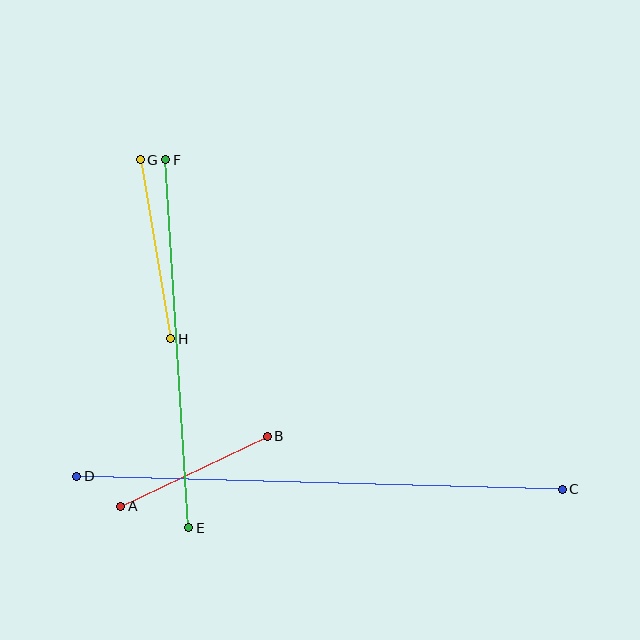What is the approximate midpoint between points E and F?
The midpoint is at approximately (177, 344) pixels.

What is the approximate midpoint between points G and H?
The midpoint is at approximately (156, 249) pixels.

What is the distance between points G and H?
The distance is approximately 181 pixels.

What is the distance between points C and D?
The distance is approximately 486 pixels.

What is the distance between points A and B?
The distance is approximately 162 pixels.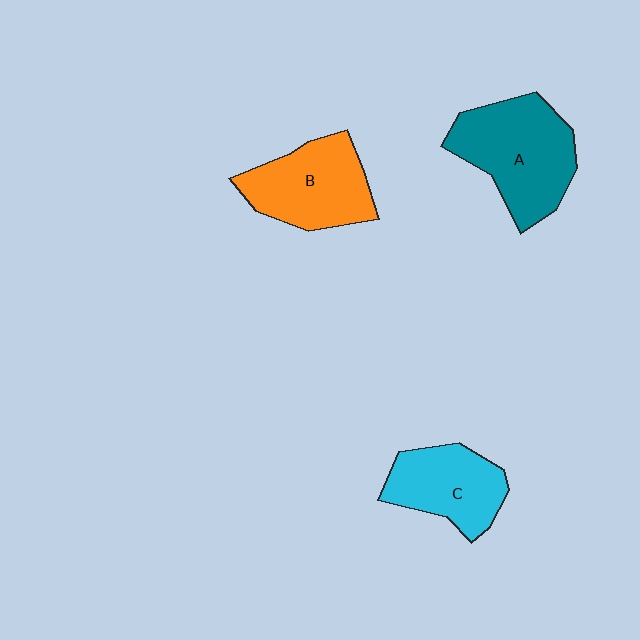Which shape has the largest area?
Shape A (teal).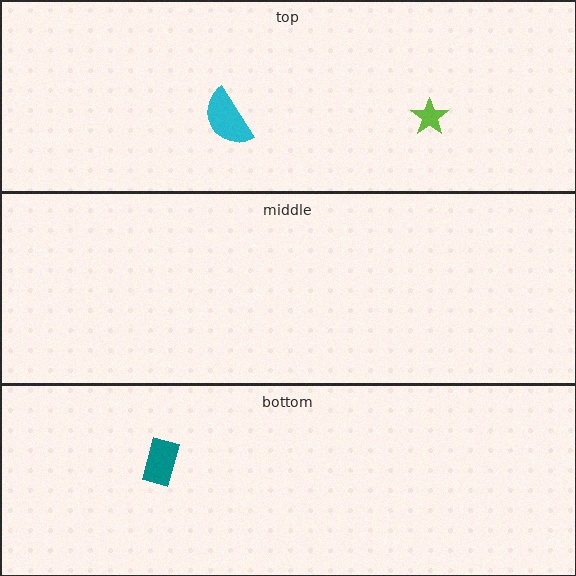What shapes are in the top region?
The cyan semicircle, the lime star.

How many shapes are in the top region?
2.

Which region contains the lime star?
The top region.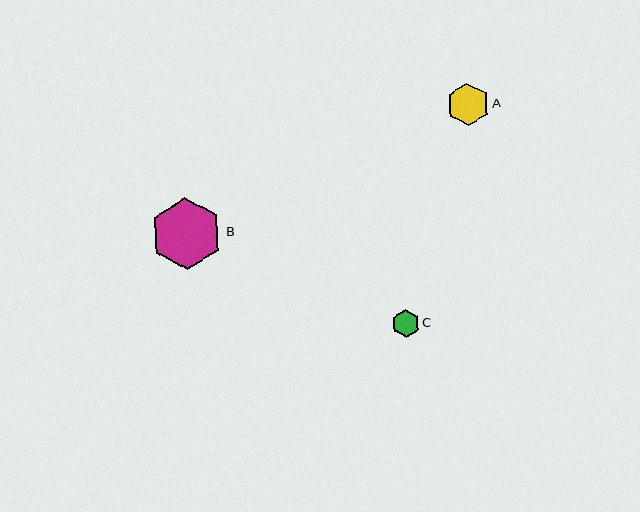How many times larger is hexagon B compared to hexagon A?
Hexagon B is approximately 1.7 times the size of hexagon A.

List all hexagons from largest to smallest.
From largest to smallest: B, A, C.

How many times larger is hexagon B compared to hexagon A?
Hexagon B is approximately 1.7 times the size of hexagon A.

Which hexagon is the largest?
Hexagon B is the largest with a size of approximately 72 pixels.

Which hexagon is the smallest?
Hexagon C is the smallest with a size of approximately 27 pixels.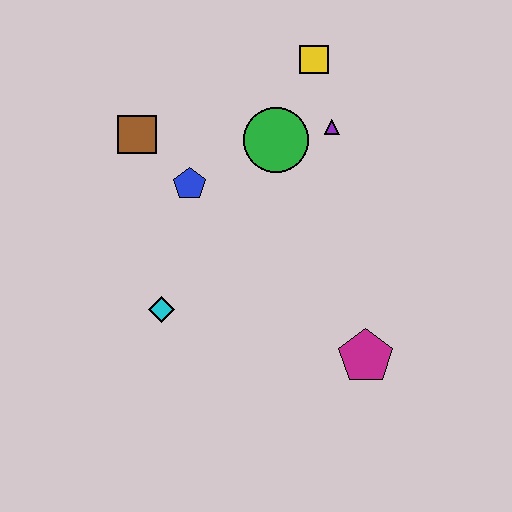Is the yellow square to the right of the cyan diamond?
Yes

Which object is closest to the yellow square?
The purple triangle is closest to the yellow square.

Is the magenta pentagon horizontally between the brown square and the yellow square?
No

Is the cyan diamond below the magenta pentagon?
No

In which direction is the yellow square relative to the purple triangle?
The yellow square is above the purple triangle.